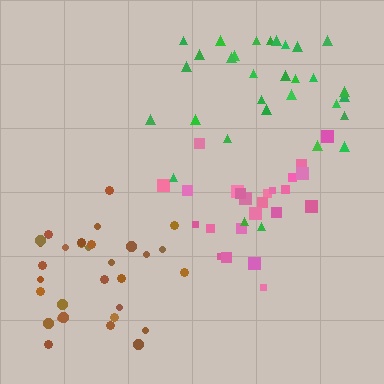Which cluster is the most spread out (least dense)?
Green.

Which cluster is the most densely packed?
Brown.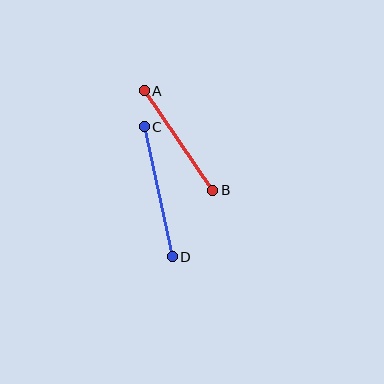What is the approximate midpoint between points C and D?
The midpoint is at approximately (158, 192) pixels.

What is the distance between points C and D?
The distance is approximately 133 pixels.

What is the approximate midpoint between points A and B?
The midpoint is at approximately (179, 140) pixels.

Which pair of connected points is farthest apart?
Points C and D are farthest apart.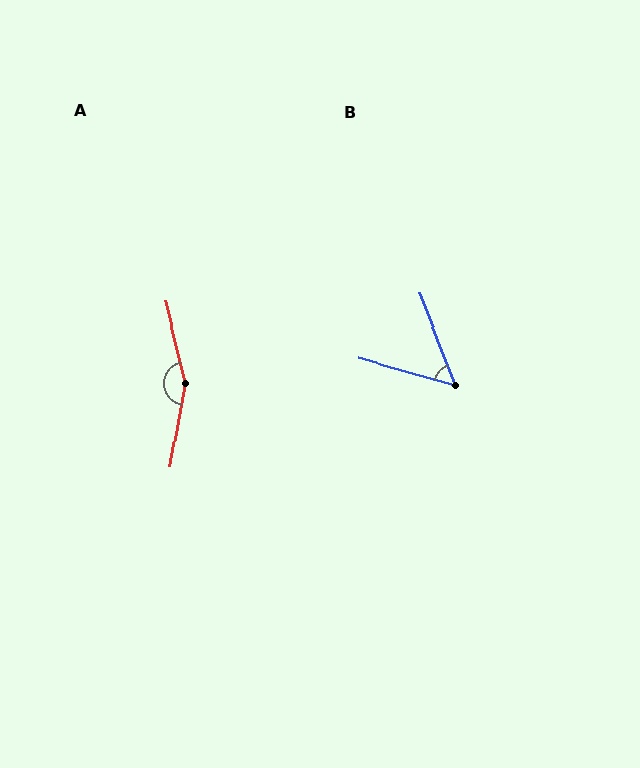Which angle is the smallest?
B, at approximately 53 degrees.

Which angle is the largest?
A, at approximately 156 degrees.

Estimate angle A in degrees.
Approximately 156 degrees.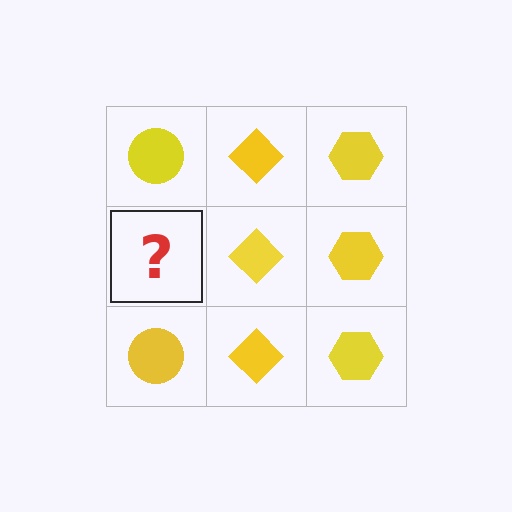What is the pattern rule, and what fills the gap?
The rule is that each column has a consistent shape. The gap should be filled with a yellow circle.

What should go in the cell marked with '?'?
The missing cell should contain a yellow circle.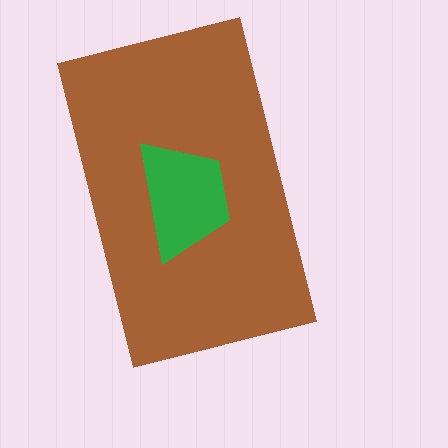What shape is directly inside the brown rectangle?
The green trapezoid.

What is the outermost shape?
The brown rectangle.